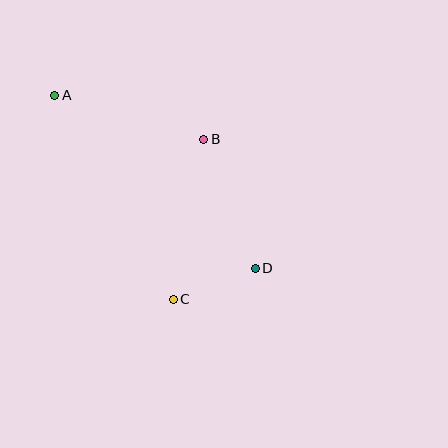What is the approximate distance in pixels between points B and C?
The distance between B and C is approximately 163 pixels.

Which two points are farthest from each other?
Points A and D are farthest from each other.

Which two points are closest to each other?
Points C and D are closest to each other.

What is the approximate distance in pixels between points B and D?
The distance between B and D is approximately 139 pixels.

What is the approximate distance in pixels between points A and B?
The distance between A and B is approximately 155 pixels.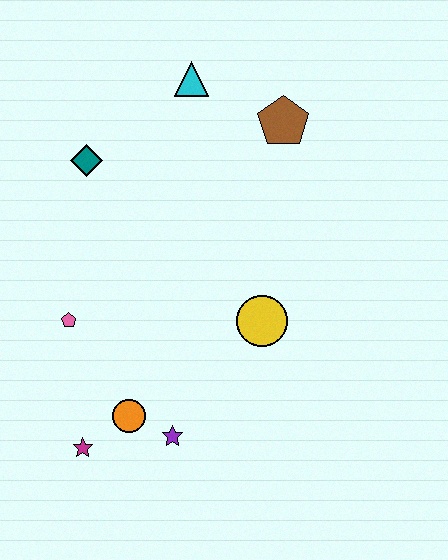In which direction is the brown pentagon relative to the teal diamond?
The brown pentagon is to the right of the teal diamond.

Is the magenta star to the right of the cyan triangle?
No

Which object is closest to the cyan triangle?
The brown pentagon is closest to the cyan triangle.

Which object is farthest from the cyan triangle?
The magenta star is farthest from the cyan triangle.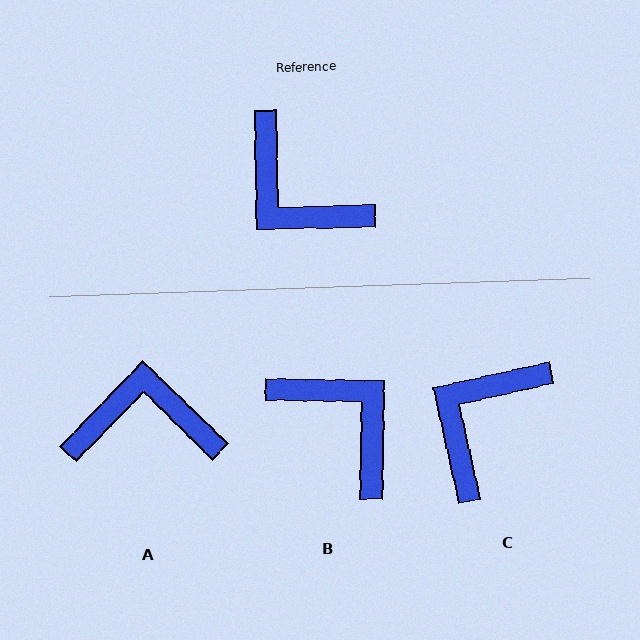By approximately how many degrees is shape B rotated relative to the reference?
Approximately 178 degrees counter-clockwise.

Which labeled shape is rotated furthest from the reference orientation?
B, about 178 degrees away.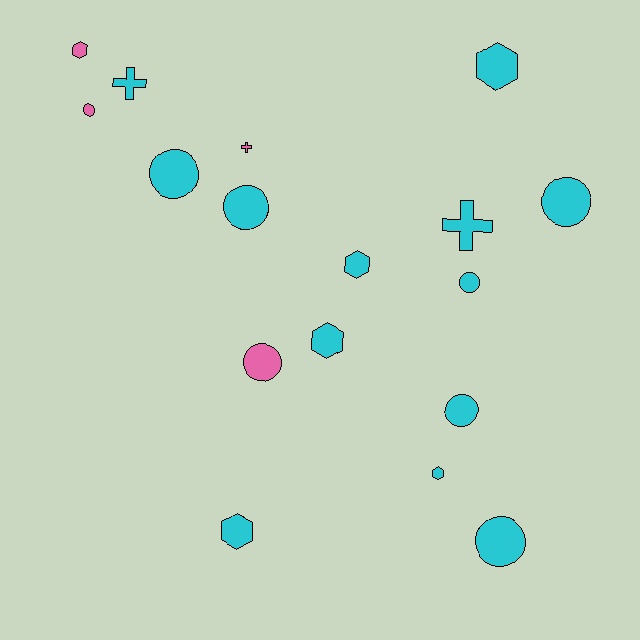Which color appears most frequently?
Cyan, with 13 objects.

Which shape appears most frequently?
Circle, with 8 objects.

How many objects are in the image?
There are 17 objects.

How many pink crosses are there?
There is 1 pink cross.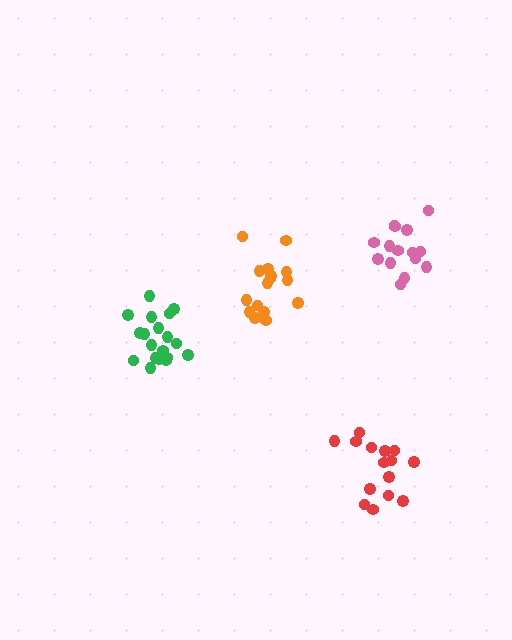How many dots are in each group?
Group 1: 16 dots, Group 2: 15 dots, Group 3: 15 dots, Group 4: 19 dots (65 total).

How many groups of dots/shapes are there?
There are 4 groups.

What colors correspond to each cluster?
The clusters are colored: orange, red, pink, green.